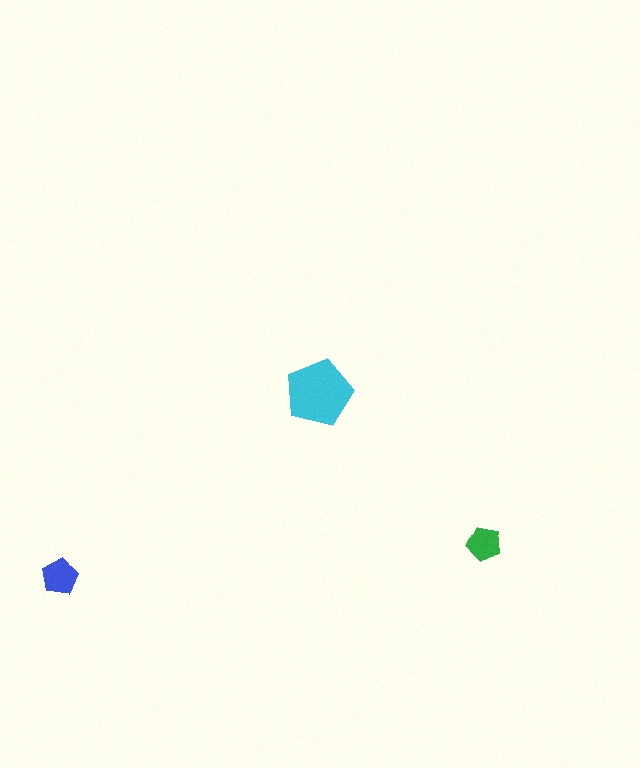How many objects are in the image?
There are 3 objects in the image.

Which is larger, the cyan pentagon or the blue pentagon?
The cyan one.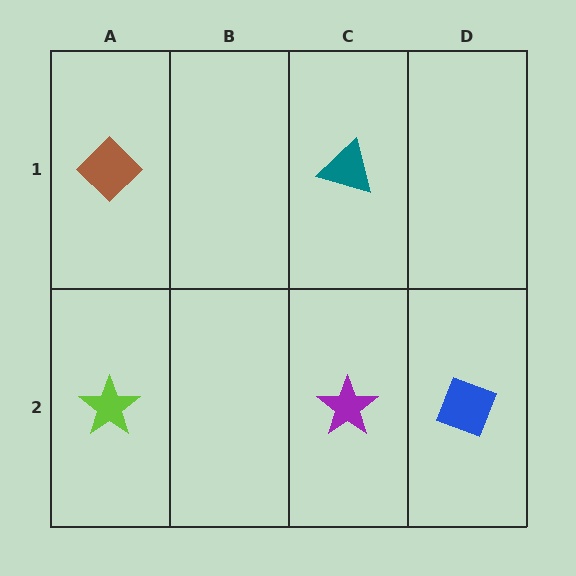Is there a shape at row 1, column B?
No, that cell is empty.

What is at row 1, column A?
A brown diamond.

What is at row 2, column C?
A purple star.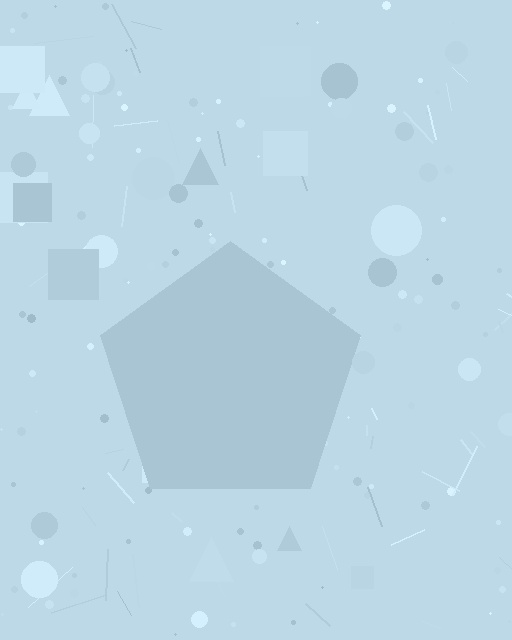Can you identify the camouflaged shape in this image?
The camouflaged shape is a pentagon.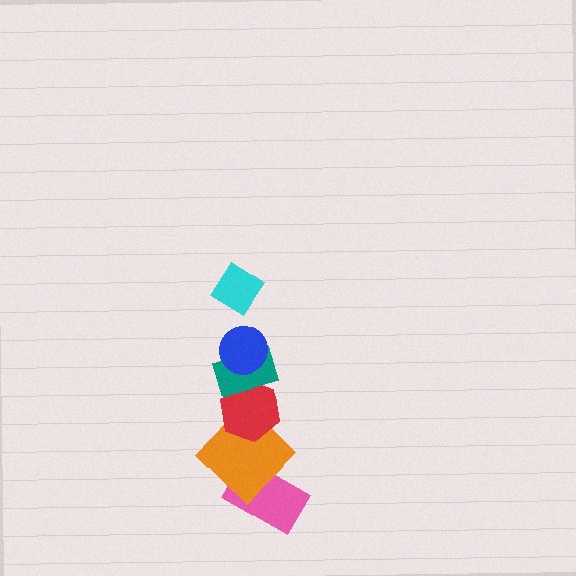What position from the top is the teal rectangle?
The teal rectangle is 3rd from the top.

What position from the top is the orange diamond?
The orange diamond is 5th from the top.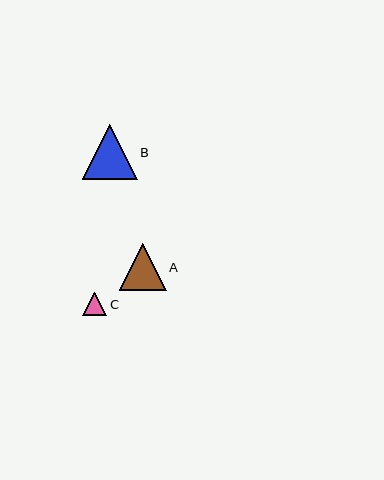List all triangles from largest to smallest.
From largest to smallest: B, A, C.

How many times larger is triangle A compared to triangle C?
Triangle A is approximately 2.0 times the size of triangle C.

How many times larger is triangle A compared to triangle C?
Triangle A is approximately 2.0 times the size of triangle C.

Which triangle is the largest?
Triangle B is the largest with a size of approximately 55 pixels.